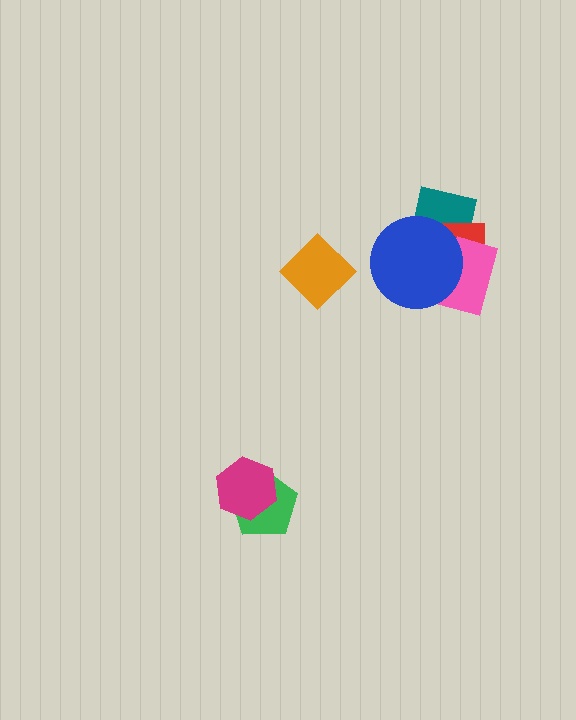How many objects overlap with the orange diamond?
0 objects overlap with the orange diamond.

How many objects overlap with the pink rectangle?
3 objects overlap with the pink rectangle.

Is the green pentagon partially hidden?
Yes, it is partially covered by another shape.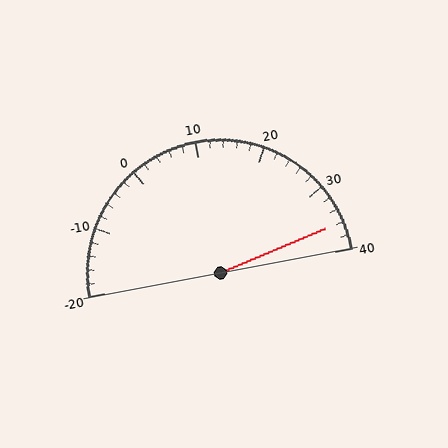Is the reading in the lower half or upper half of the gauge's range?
The reading is in the upper half of the range (-20 to 40).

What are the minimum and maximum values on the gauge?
The gauge ranges from -20 to 40.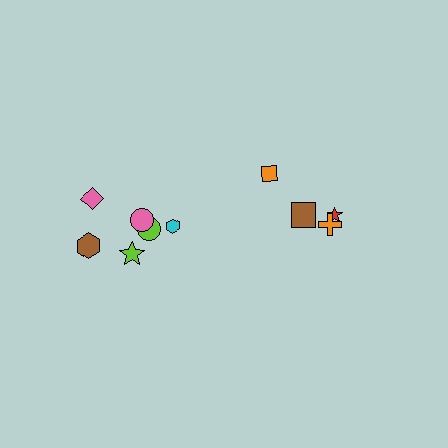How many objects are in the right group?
There are 4 objects.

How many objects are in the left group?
There are 6 objects.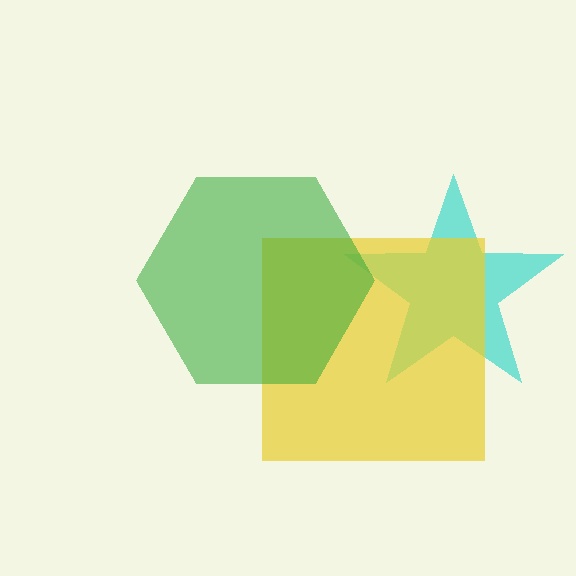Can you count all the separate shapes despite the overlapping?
Yes, there are 3 separate shapes.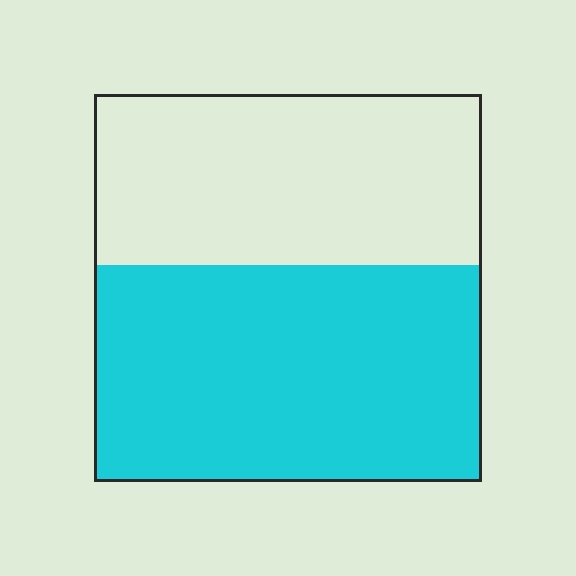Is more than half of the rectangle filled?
Yes.